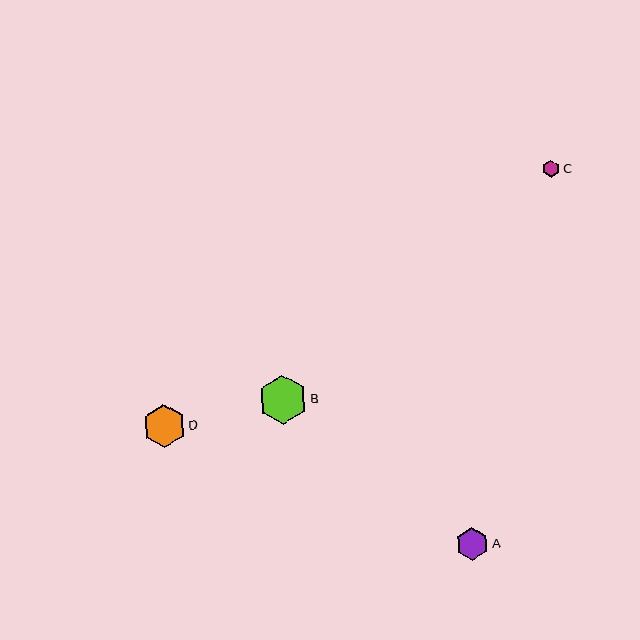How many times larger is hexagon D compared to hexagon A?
Hexagon D is approximately 1.3 times the size of hexagon A.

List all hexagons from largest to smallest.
From largest to smallest: B, D, A, C.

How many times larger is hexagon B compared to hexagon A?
Hexagon B is approximately 1.5 times the size of hexagon A.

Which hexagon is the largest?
Hexagon B is the largest with a size of approximately 49 pixels.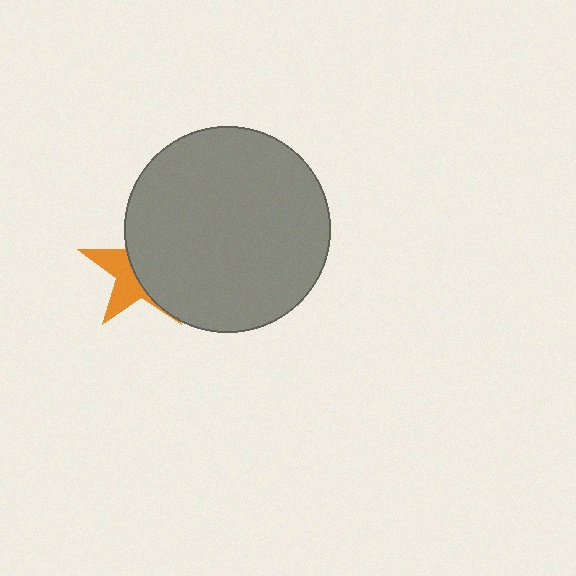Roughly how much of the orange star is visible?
A small part of it is visible (roughly 39%).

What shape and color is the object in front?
The object in front is a gray circle.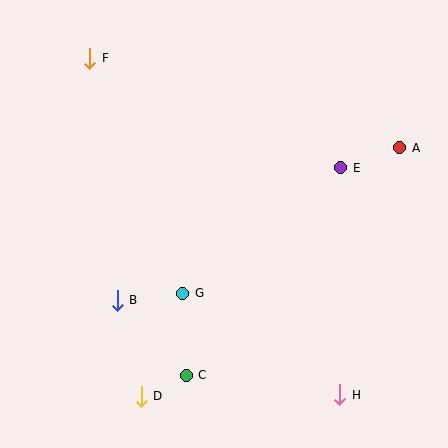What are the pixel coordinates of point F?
Point F is at (90, 58).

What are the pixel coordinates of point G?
Point G is at (183, 293).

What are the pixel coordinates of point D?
Point D is at (141, 396).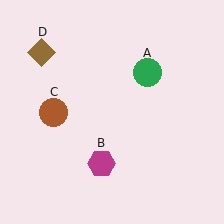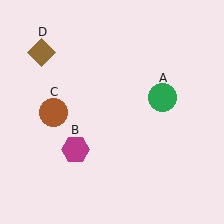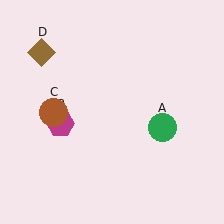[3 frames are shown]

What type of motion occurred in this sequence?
The green circle (object A), magenta hexagon (object B) rotated clockwise around the center of the scene.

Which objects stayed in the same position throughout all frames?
Brown circle (object C) and brown diamond (object D) remained stationary.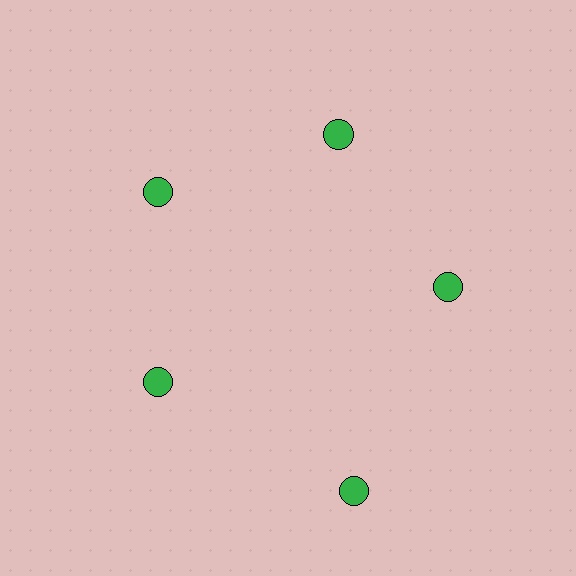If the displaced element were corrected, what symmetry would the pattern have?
It would have 5-fold rotational symmetry — the pattern would map onto itself every 72 degrees.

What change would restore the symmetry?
The symmetry would be restored by moving it inward, back onto the ring so that all 5 circles sit at equal angles and equal distance from the center.